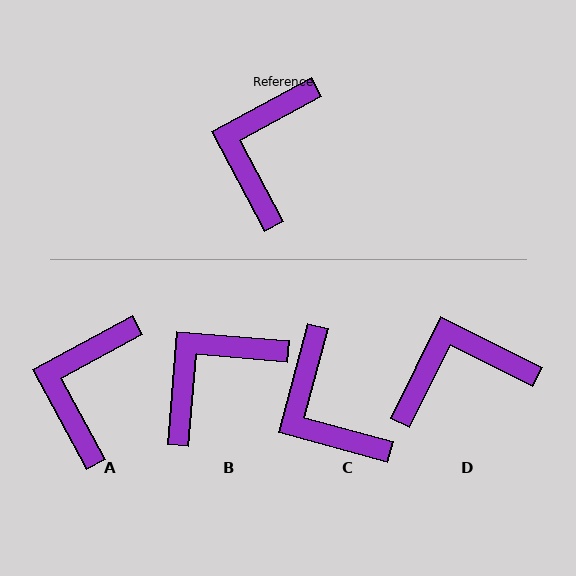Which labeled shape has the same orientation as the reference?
A.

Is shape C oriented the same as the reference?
No, it is off by about 47 degrees.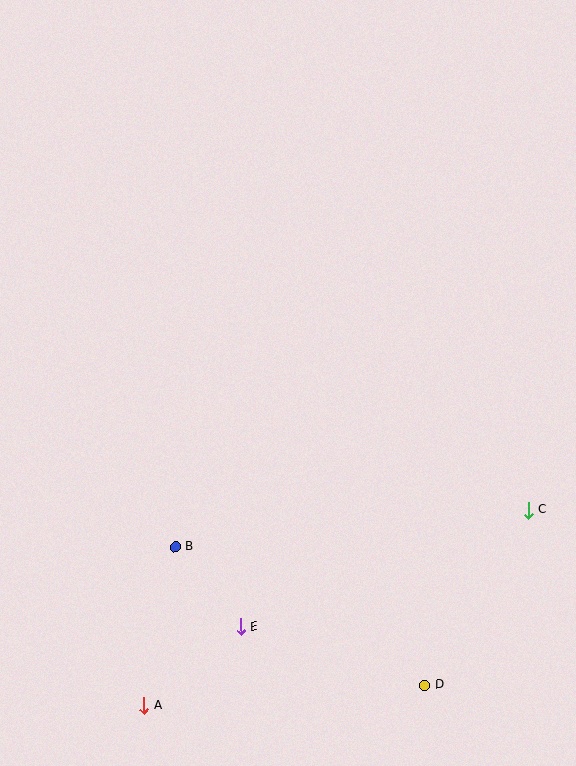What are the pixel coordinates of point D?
Point D is at (425, 685).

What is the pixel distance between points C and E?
The distance between C and E is 310 pixels.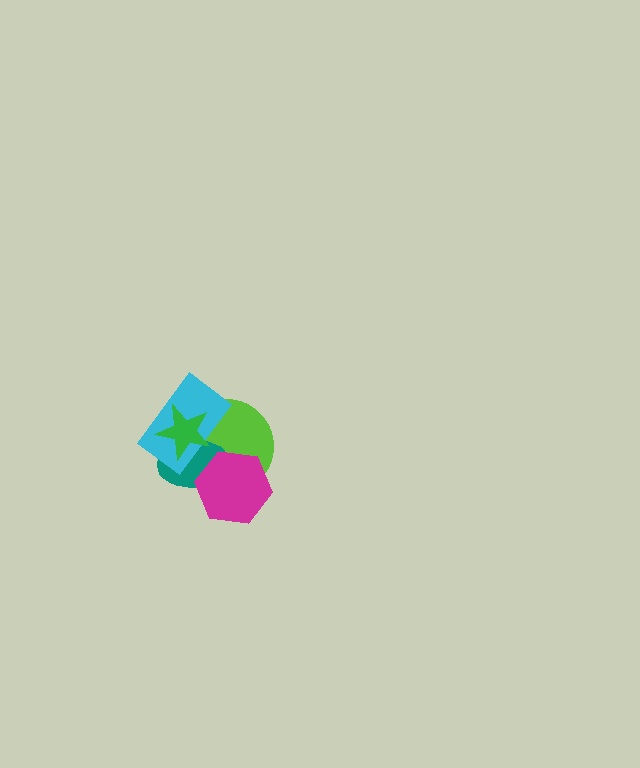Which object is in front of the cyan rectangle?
The green star is in front of the cyan rectangle.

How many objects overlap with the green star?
3 objects overlap with the green star.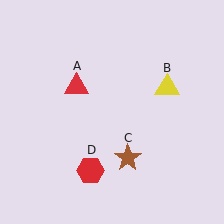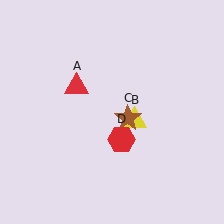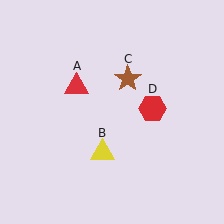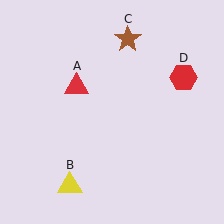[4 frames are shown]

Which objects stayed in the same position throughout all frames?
Red triangle (object A) remained stationary.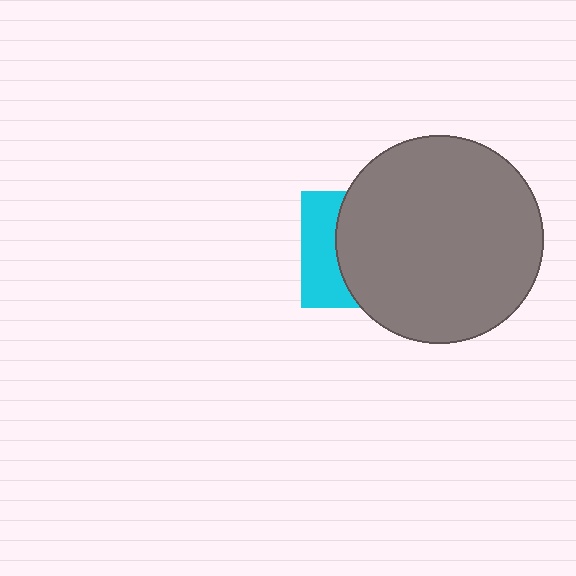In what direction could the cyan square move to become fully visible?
The cyan square could move left. That would shift it out from behind the gray circle entirely.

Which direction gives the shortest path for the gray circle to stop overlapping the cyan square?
Moving right gives the shortest separation.